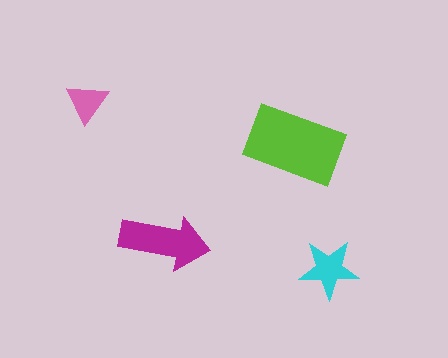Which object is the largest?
The lime rectangle.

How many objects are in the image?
There are 4 objects in the image.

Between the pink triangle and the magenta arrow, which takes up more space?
The magenta arrow.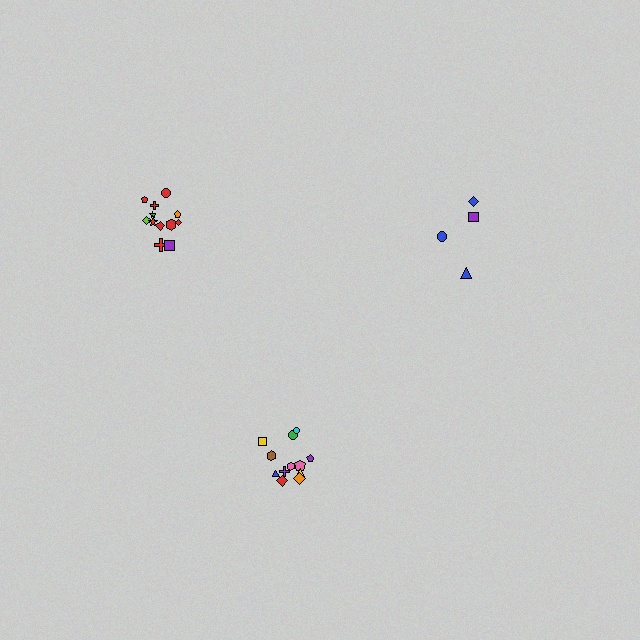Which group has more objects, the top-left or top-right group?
The top-left group.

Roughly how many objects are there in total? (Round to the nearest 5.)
Roughly 30 objects in total.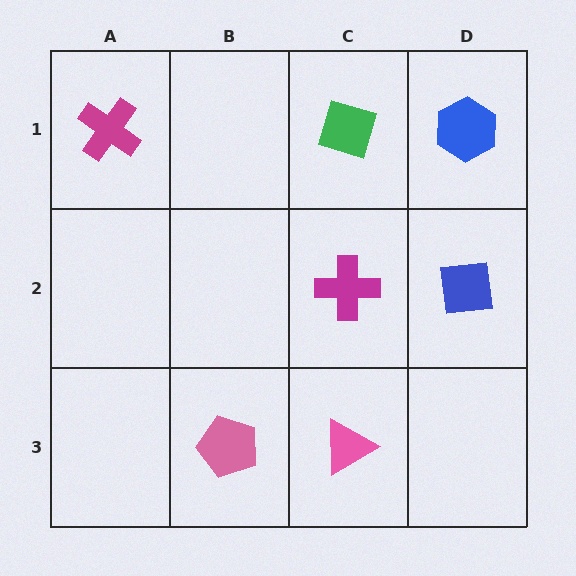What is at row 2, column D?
A blue square.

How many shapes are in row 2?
2 shapes.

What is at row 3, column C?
A pink triangle.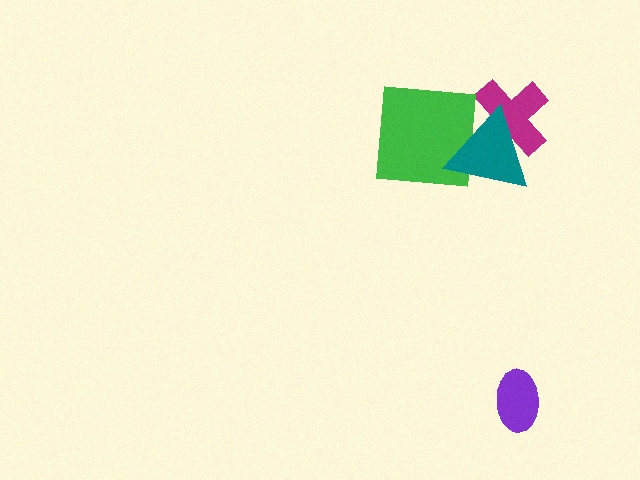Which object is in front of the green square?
The teal triangle is in front of the green square.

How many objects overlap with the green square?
1 object overlaps with the green square.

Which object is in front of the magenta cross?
The teal triangle is in front of the magenta cross.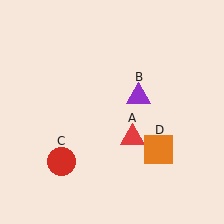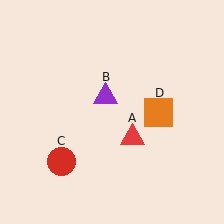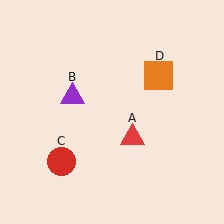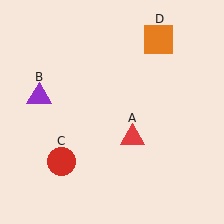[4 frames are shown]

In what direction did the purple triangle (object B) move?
The purple triangle (object B) moved left.